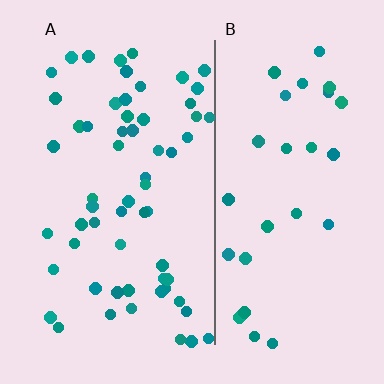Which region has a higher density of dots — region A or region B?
A (the left).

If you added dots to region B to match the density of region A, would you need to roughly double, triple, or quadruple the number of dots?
Approximately double.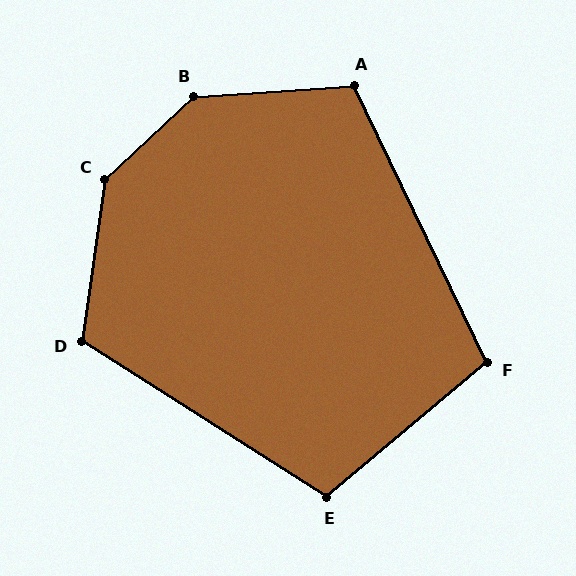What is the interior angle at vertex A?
Approximately 112 degrees (obtuse).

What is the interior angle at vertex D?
Approximately 115 degrees (obtuse).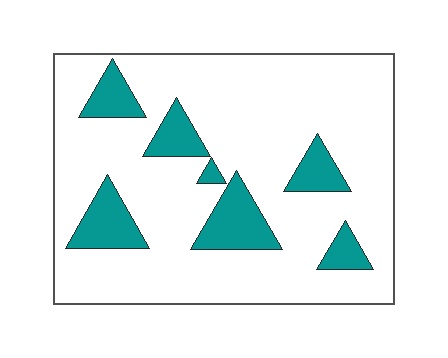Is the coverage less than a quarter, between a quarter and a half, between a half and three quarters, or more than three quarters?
Less than a quarter.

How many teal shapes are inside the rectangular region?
7.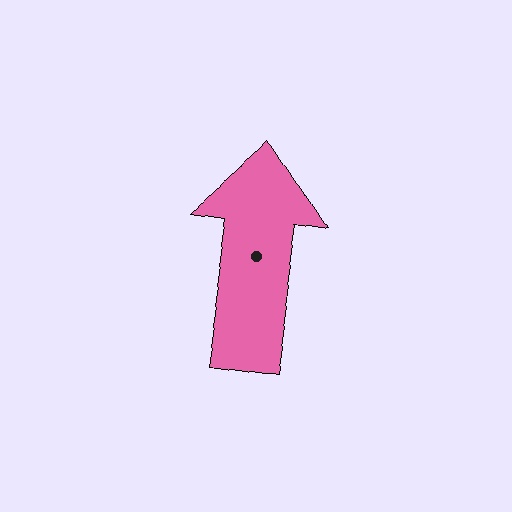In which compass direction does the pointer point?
North.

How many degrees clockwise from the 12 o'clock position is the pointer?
Approximately 8 degrees.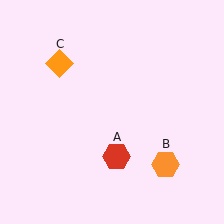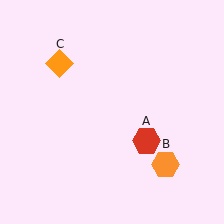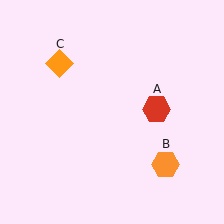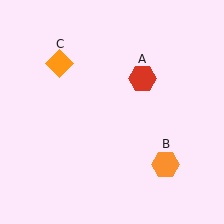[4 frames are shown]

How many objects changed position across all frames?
1 object changed position: red hexagon (object A).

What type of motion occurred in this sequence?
The red hexagon (object A) rotated counterclockwise around the center of the scene.